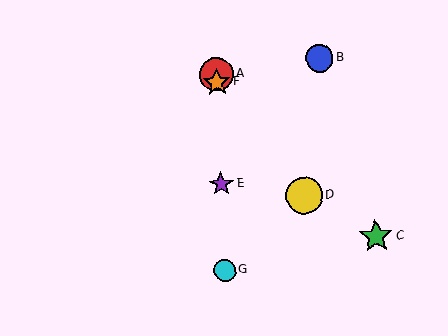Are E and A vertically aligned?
Yes, both are at x≈221.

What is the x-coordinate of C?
Object C is at x≈376.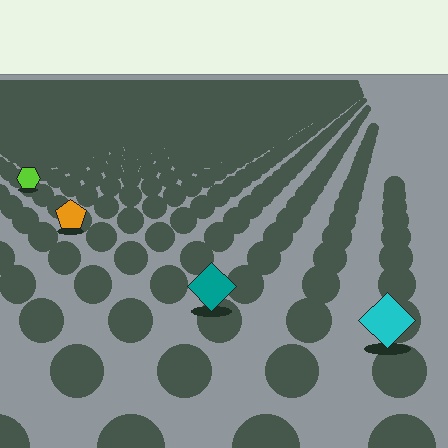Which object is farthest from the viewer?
The lime hexagon is farthest from the viewer. It appears smaller and the ground texture around it is denser.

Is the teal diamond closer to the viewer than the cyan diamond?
No. The cyan diamond is closer — you can tell from the texture gradient: the ground texture is coarser near it.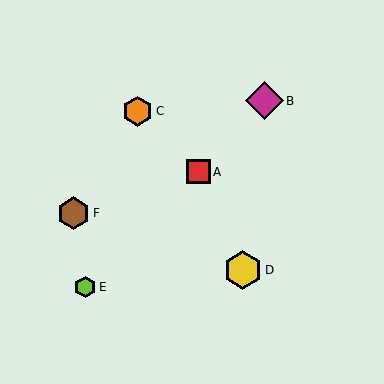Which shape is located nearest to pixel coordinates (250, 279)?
The yellow hexagon (labeled D) at (243, 270) is nearest to that location.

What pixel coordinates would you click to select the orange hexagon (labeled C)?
Click at (138, 111) to select the orange hexagon C.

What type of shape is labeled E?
Shape E is a lime hexagon.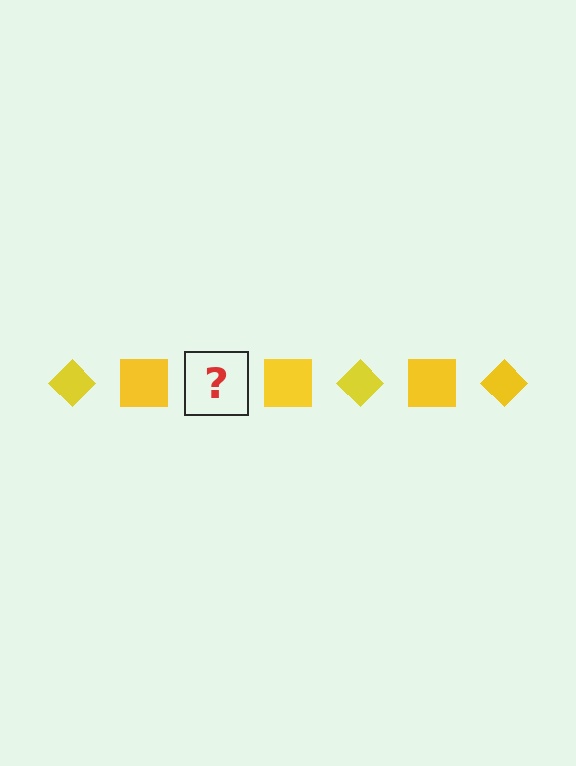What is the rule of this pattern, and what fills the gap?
The rule is that the pattern cycles through diamond, square shapes in yellow. The gap should be filled with a yellow diamond.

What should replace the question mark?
The question mark should be replaced with a yellow diamond.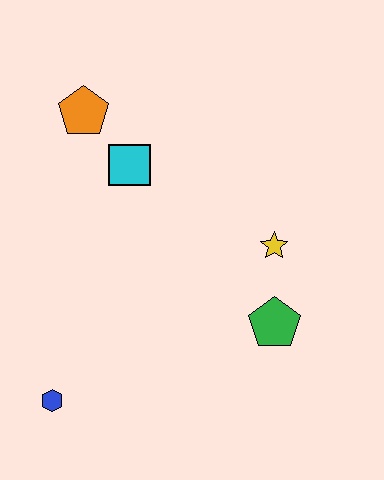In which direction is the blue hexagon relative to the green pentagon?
The blue hexagon is to the left of the green pentagon.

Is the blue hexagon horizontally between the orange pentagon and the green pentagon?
No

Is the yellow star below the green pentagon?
No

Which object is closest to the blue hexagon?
The green pentagon is closest to the blue hexagon.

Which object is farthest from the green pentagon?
The orange pentagon is farthest from the green pentagon.